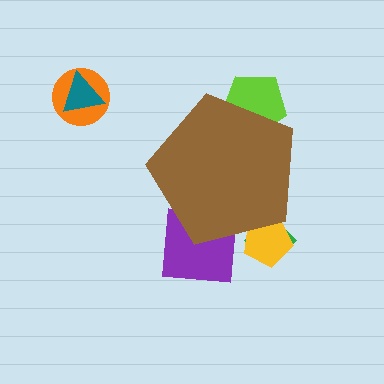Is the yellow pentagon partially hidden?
Yes, the yellow pentagon is partially hidden behind the brown pentagon.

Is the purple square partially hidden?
Yes, the purple square is partially hidden behind the brown pentagon.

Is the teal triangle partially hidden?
No, the teal triangle is fully visible.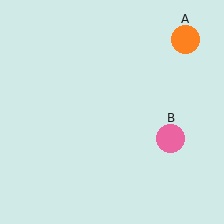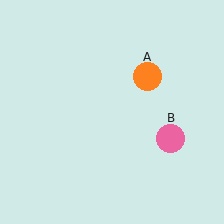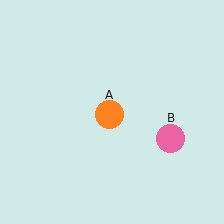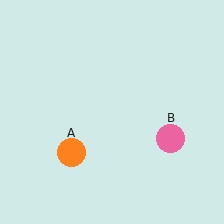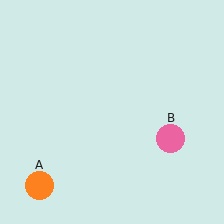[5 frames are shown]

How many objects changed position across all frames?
1 object changed position: orange circle (object A).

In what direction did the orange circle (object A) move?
The orange circle (object A) moved down and to the left.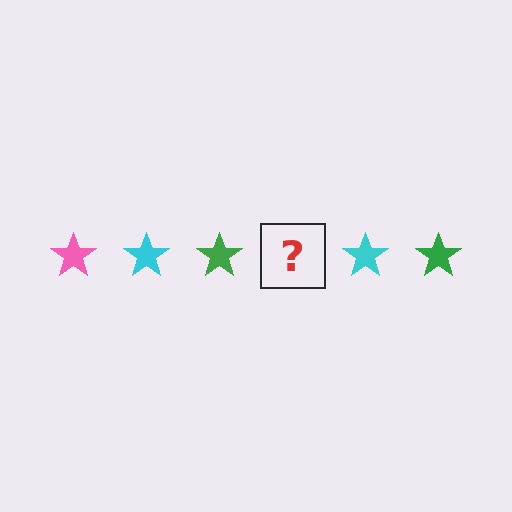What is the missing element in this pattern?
The missing element is a pink star.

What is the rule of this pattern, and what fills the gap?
The rule is that the pattern cycles through pink, cyan, green stars. The gap should be filled with a pink star.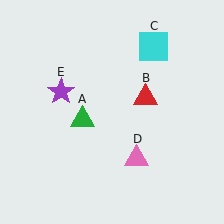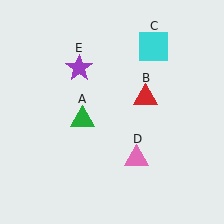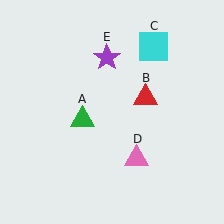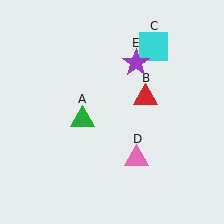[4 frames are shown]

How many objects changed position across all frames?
1 object changed position: purple star (object E).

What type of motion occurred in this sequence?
The purple star (object E) rotated clockwise around the center of the scene.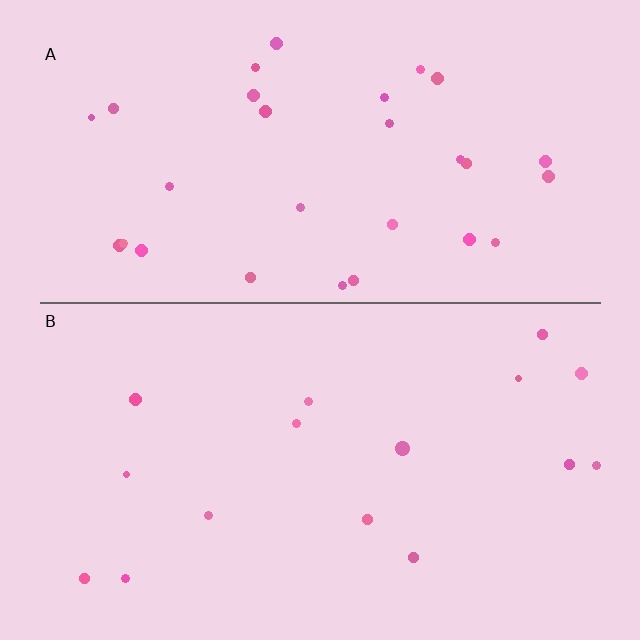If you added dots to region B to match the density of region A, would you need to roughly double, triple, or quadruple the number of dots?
Approximately double.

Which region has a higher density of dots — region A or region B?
A (the top).